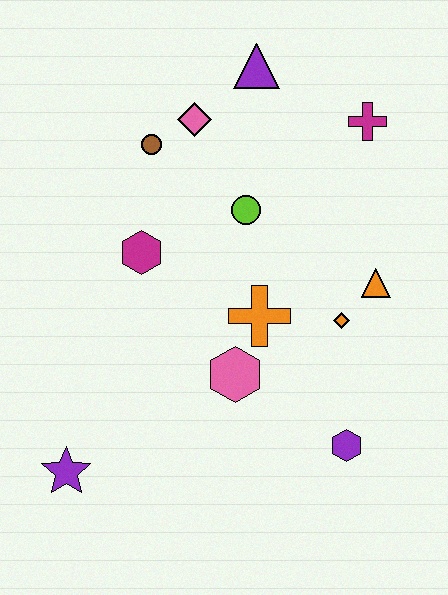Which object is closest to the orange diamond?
The orange triangle is closest to the orange diamond.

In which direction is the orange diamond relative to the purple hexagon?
The orange diamond is above the purple hexagon.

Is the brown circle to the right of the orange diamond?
No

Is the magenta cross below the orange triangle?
No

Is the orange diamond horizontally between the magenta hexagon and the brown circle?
No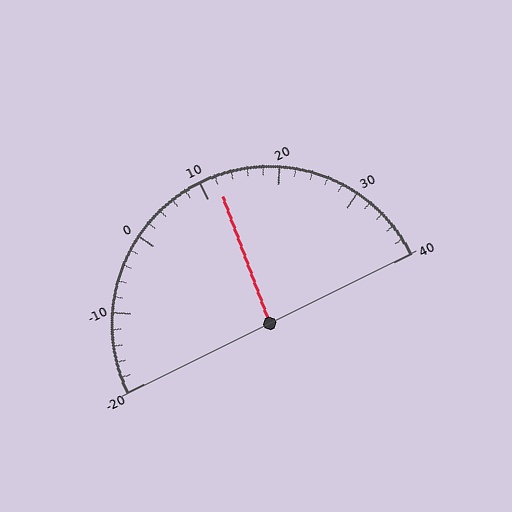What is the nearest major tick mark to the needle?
The nearest major tick mark is 10.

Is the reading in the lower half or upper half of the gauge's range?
The reading is in the upper half of the range (-20 to 40).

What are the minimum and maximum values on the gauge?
The gauge ranges from -20 to 40.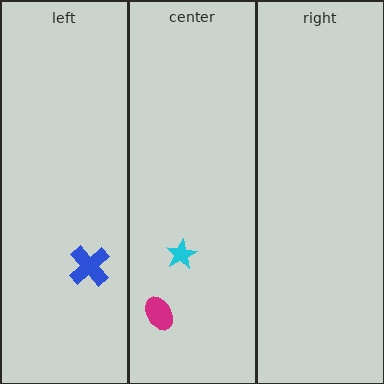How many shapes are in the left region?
1.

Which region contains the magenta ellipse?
The center region.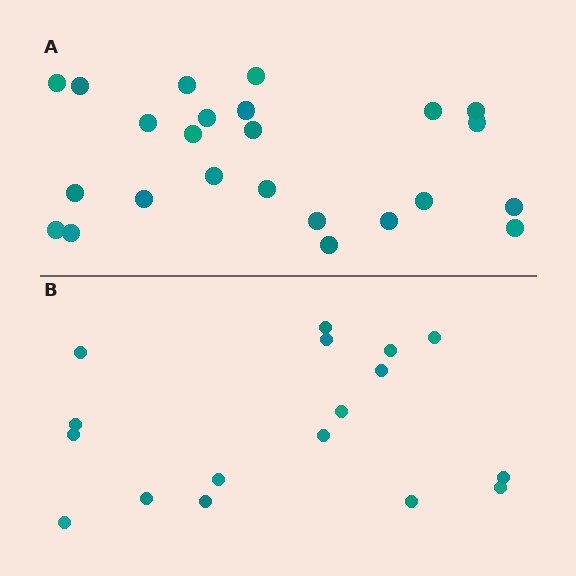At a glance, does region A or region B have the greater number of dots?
Region A (the top region) has more dots.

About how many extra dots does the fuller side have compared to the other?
Region A has roughly 8 or so more dots than region B.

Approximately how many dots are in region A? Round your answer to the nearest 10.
About 20 dots. (The exact count is 24, which rounds to 20.)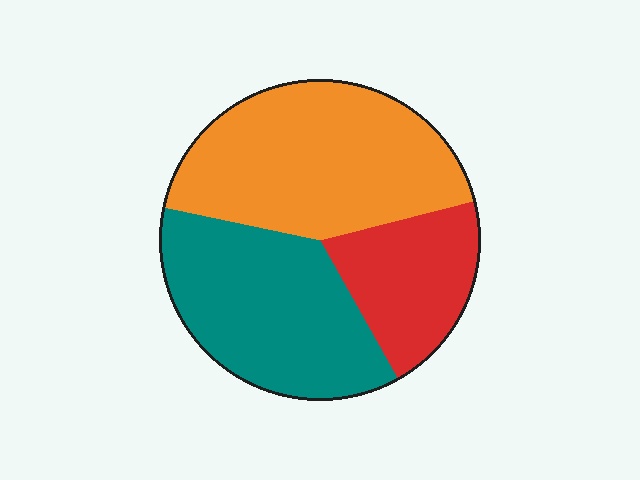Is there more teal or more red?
Teal.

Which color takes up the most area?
Orange, at roughly 45%.